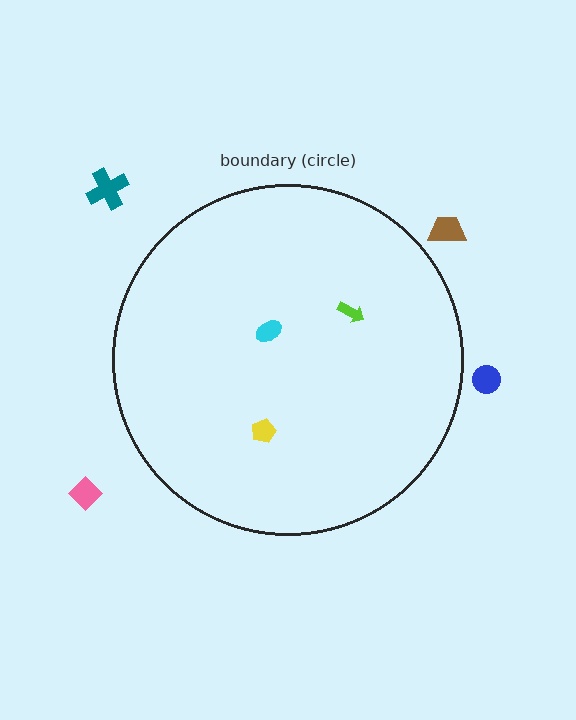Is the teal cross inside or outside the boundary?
Outside.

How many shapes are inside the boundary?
3 inside, 4 outside.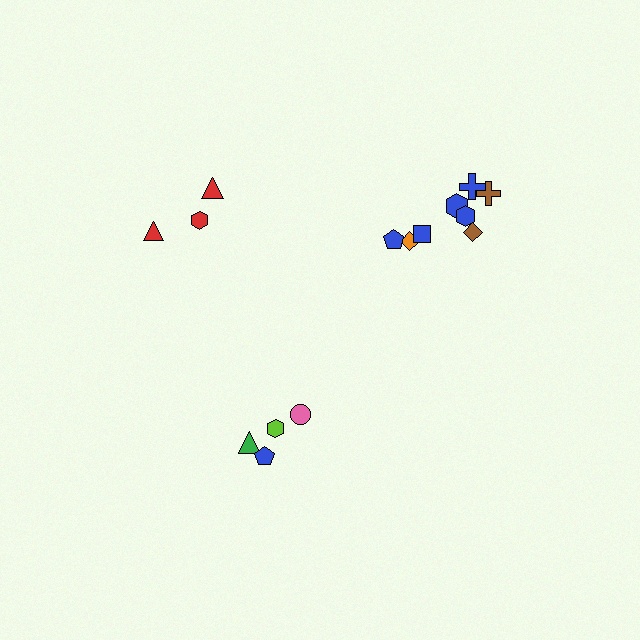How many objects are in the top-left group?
There are 3 objects.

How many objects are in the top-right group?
There are 8 objects.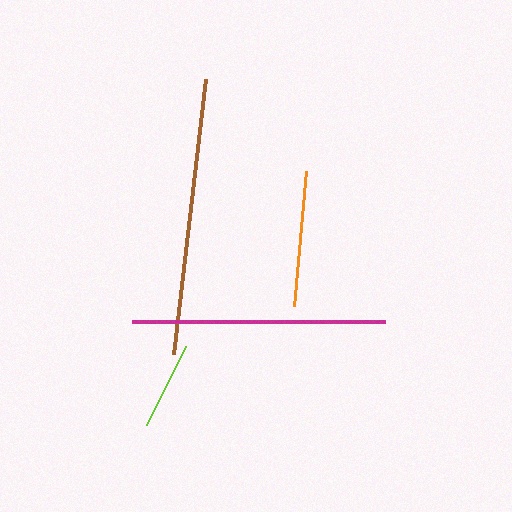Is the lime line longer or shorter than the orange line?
The orange line is longer than the lime line.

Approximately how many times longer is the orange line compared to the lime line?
The orange line is approximately 1.5 times the length of the lime line.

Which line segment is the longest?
The brown line is the longest at approximately 277 pixels.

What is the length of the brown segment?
The brown segment is approximately 277 pixels long.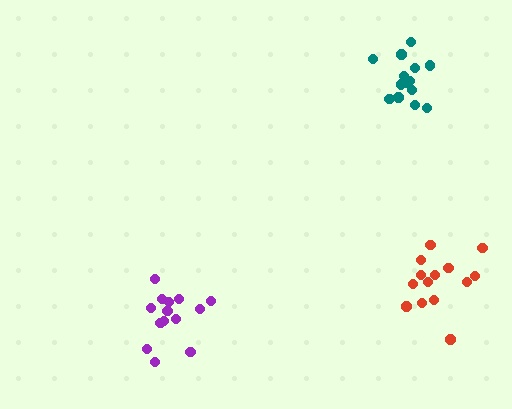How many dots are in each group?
Group 1: 15 dots, Group 2: 14 dots, Group 3: 14 dots (43 total).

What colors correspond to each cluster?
The clusters are colored: teal, purple, red.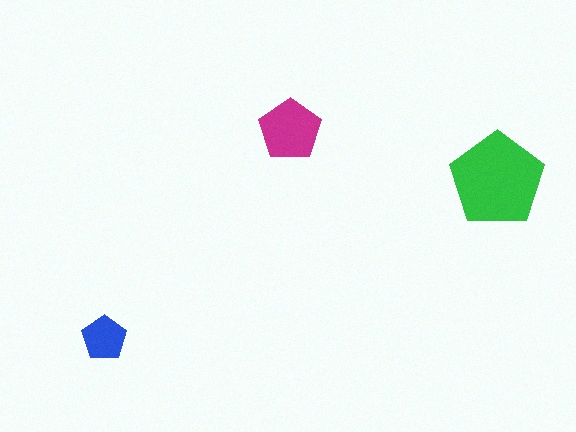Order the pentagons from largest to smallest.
the green one, the magenta one, the blue one.